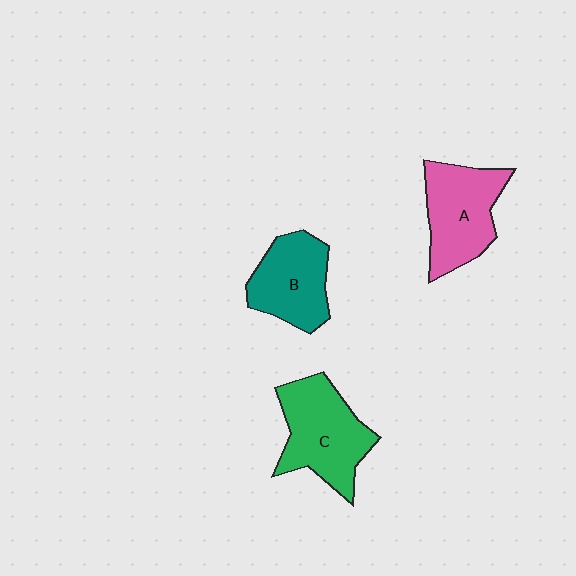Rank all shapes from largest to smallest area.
From largest to smallest: C (green), A (pink), B (teal).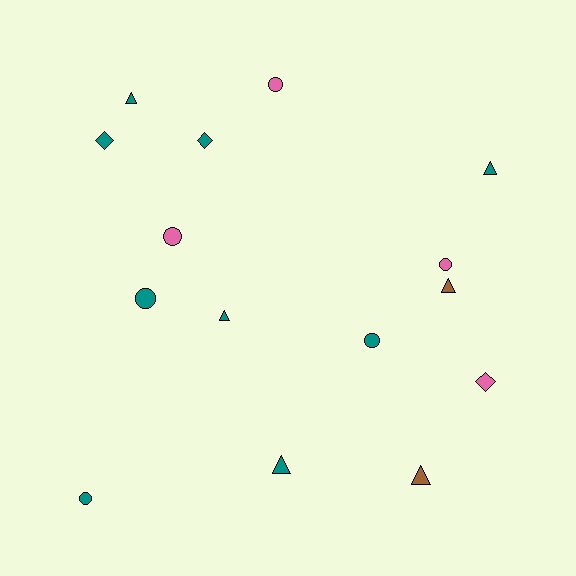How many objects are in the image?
There are 15 objects.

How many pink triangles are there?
There are no pink triangles.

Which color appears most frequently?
Teal, with 9 objects.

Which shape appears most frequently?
Circle, with 6 objects.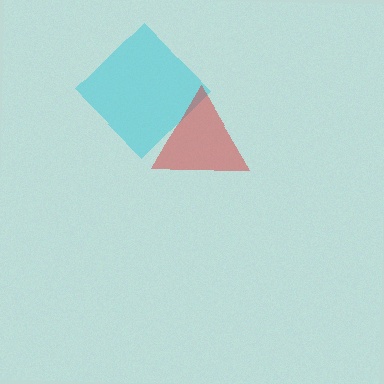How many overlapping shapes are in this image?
There are 2 overlapping shapes in the image.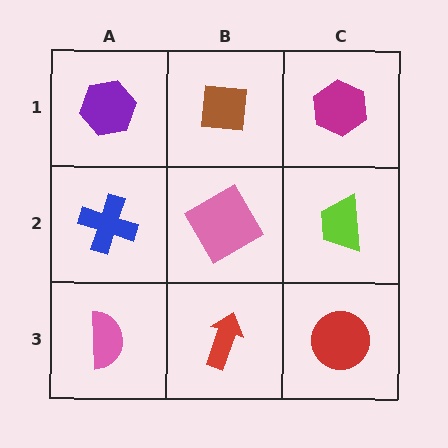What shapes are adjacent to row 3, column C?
A lime trapezoid (row 2, column C), a red arrow (row 3, column B).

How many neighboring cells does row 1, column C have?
2.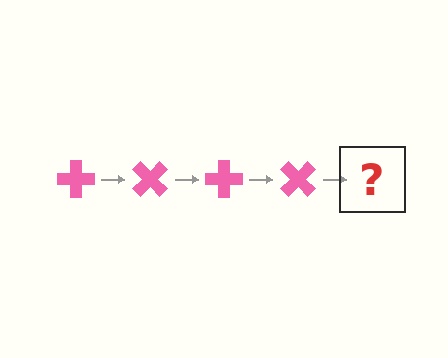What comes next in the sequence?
The next element should be a pink cross rotated 180 degrees.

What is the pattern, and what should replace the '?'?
The pattern is that the cross rotates 45 degrees each step. The '?' should be a pink cross rotated 180 degrees.